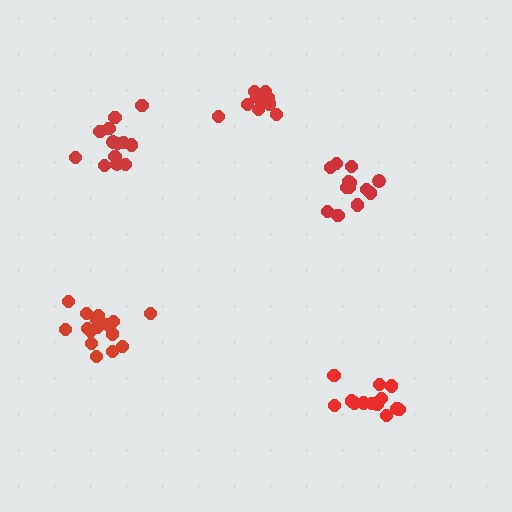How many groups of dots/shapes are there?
There are 5 groups.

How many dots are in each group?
Group 1: 16 dots, Group 2: 10 dots, Group 3: 13 dots, Group 4: 13 dots, Group 5: 14 dots (66 total).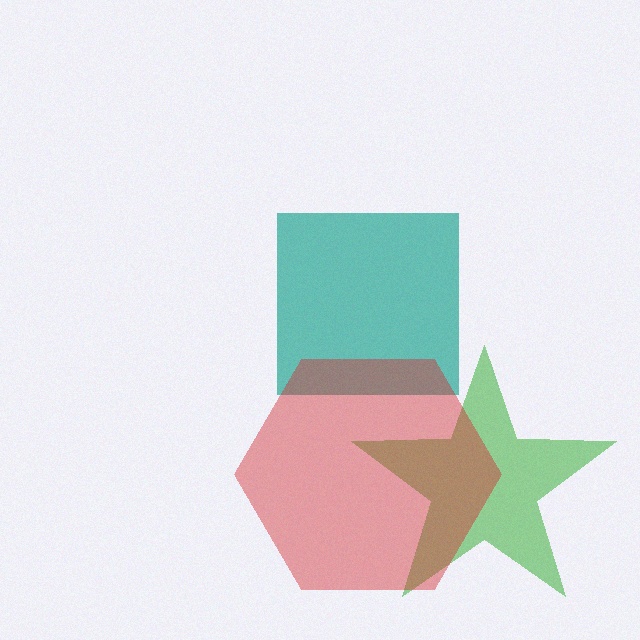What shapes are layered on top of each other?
The layered shapes are: a teal square, a green star, a red hexagon.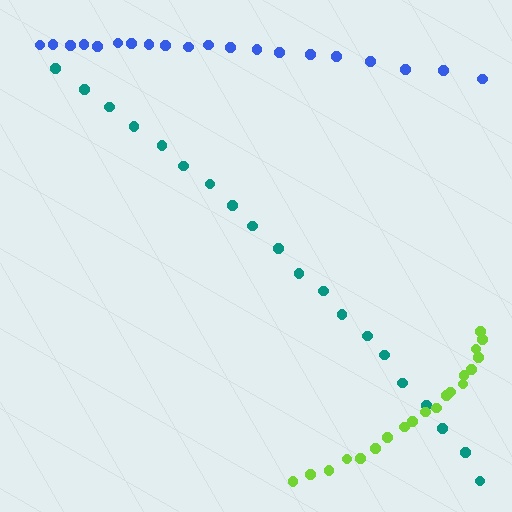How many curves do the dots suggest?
There are 3 distinct paths.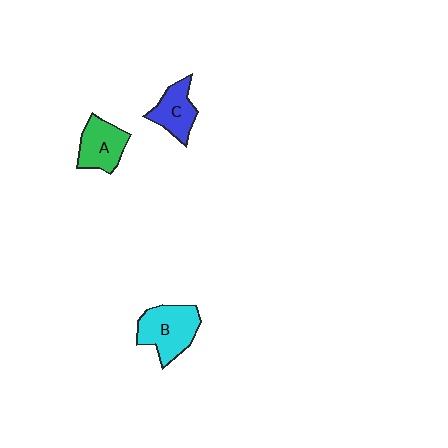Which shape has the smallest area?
Shape C (blue).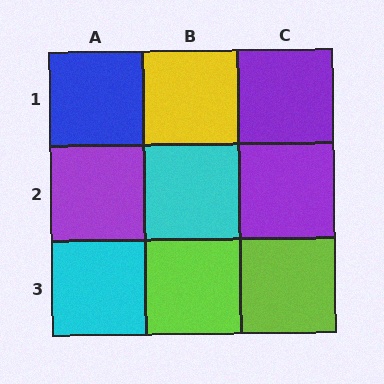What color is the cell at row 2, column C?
Purple.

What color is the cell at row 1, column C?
Purple.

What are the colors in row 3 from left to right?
Cyan, lime, lime.